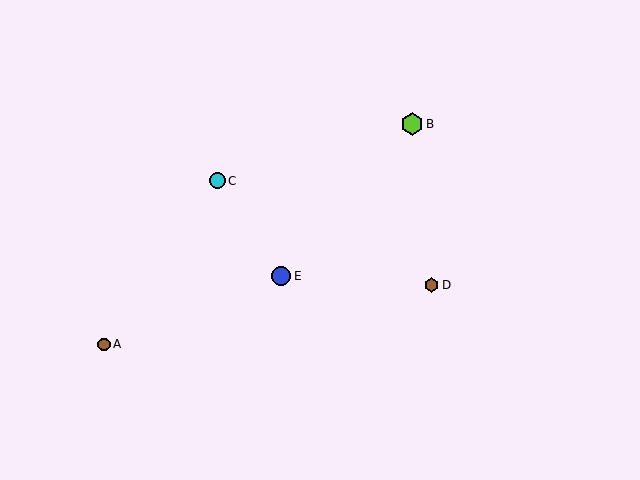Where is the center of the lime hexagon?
The center of the lime hexagon is at (412, 124).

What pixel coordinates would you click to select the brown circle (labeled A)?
Click at (104, 344) to select the brown circle A.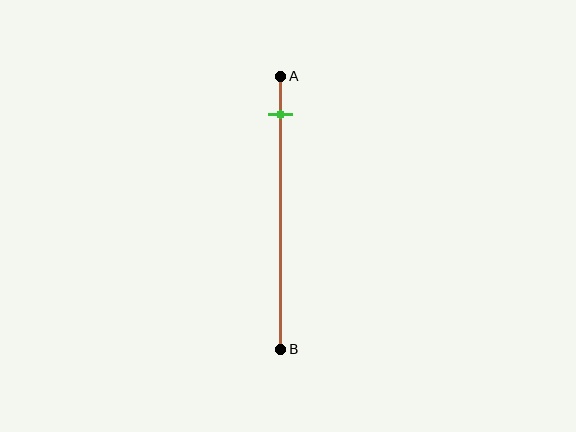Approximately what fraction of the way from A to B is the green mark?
The green mark is approximately 15% of the way from A to B.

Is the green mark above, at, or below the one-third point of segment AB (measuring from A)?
The green mark is above the one-third point of segment AB.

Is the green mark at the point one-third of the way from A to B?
No, the mark is at about 15% from A, not at the 33% one-third point.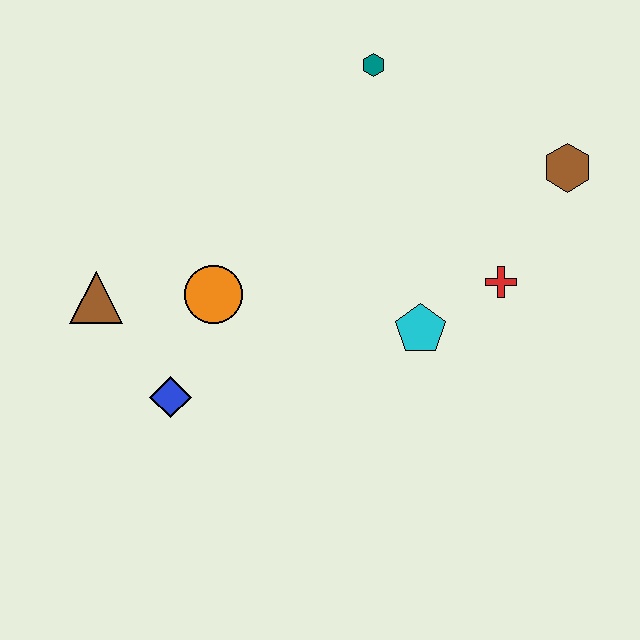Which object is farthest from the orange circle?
The brown hexagon is farthest from the orange circle.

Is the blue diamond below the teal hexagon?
Yes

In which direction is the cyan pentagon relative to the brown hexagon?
The cyan pentagon is below the brown hexagon.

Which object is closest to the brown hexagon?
The red cross is closest to the brown hexagon.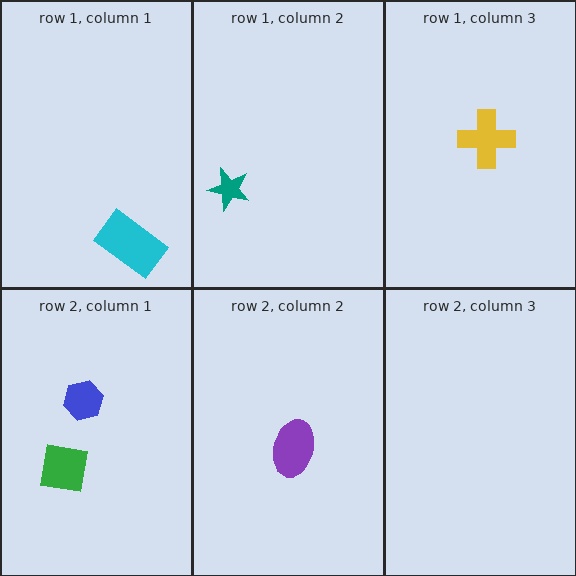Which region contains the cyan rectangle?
The row 1, column 1 region.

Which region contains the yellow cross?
The row 1, column 3 region.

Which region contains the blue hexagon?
The row 2, column 1 region.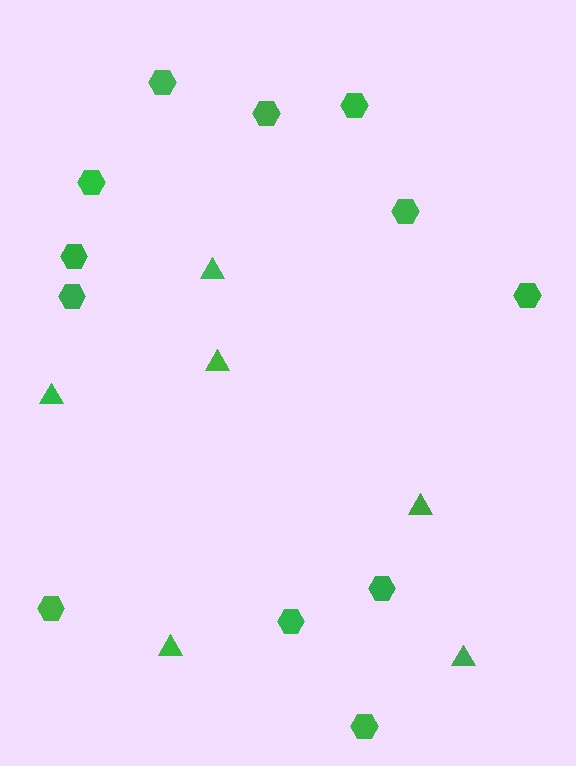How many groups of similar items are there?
There are 2 groups: one group of hexagons (12) and one group of triangles (6).